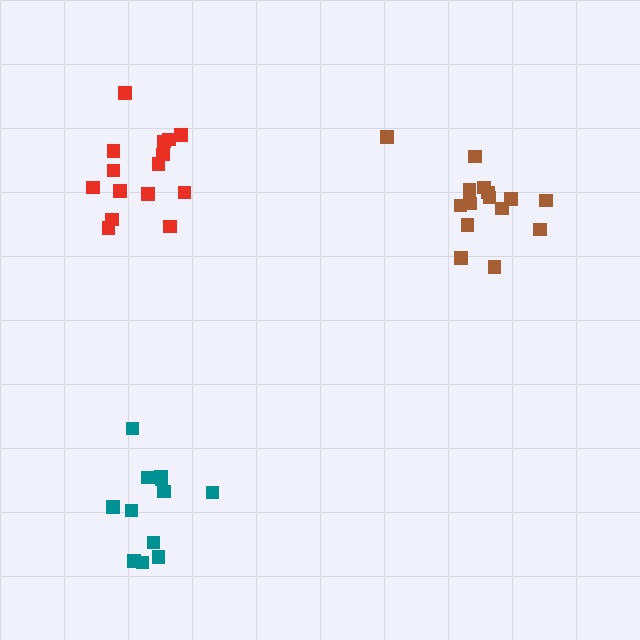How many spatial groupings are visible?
There are 3 spatial groupings.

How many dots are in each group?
Group 1: 15 dots, Group 2: 12 dots, Group 3: 15 dots (42 total).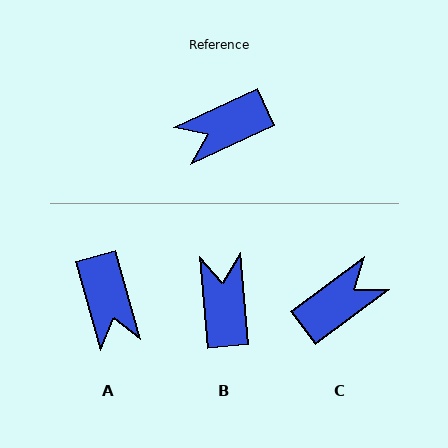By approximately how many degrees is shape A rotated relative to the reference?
Approximately 81 degrees counter-clockwise.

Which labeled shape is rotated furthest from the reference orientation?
C, about 169 degrees away.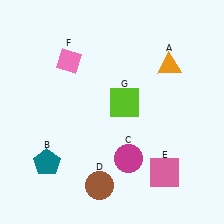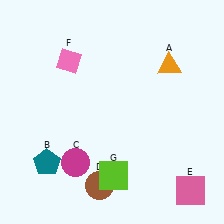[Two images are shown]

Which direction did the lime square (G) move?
The lime square (G) moved down.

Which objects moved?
The objects that moved are: the magenta circle (C), the pink square (E), the lime square (G).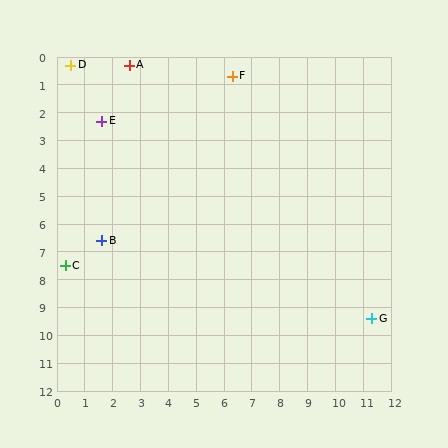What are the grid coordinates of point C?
Point C is at approximately (0.3, 7.5).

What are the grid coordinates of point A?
Point A is at approximately (2.6, 0.3).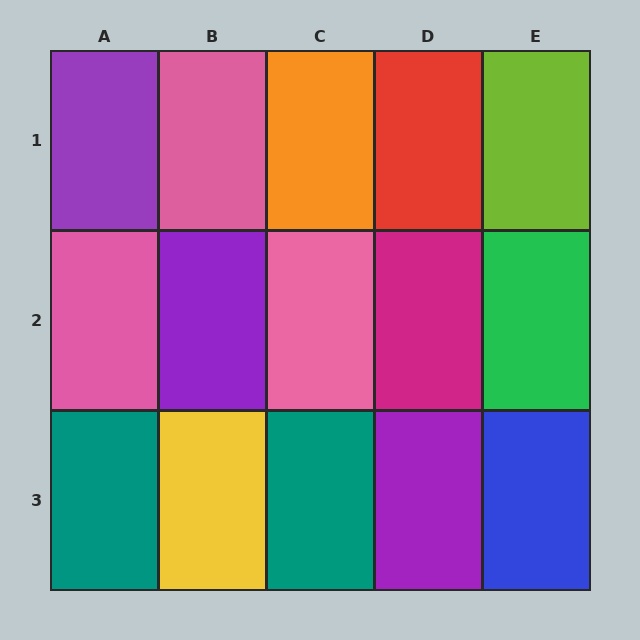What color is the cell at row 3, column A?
Teal.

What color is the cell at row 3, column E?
Blue.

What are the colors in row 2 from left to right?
Pink, purple, pink, magenta, green.